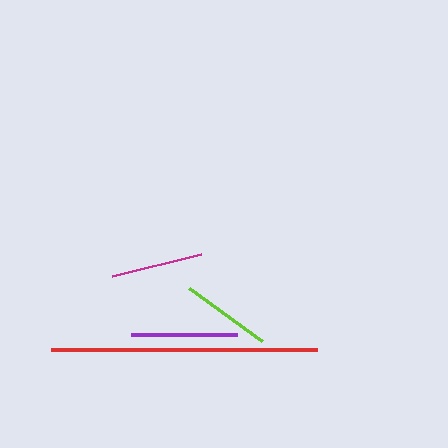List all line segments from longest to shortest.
From longest to shortest: red, purple, magenta, lime.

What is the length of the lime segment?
The lime segment is approximately 90 pixels long.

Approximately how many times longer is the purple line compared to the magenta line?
The purple line is approximately 1.2 times the length of the magenta line.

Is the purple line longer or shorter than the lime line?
The purple line is longer than the lime line.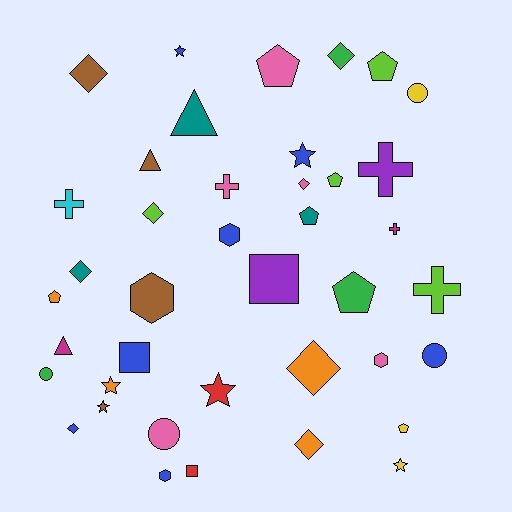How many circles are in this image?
There are 4 circles.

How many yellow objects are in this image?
There are 3 yellow objects.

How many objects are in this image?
There are 40 objects.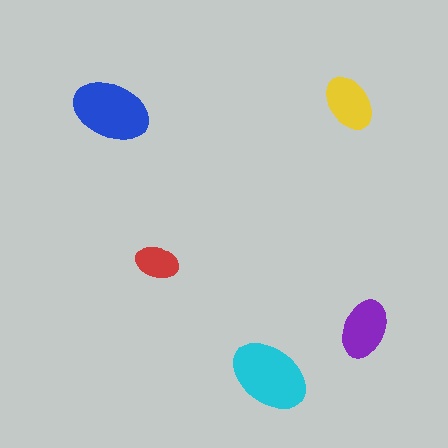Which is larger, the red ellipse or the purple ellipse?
The purple one.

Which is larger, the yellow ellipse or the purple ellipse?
The purple one.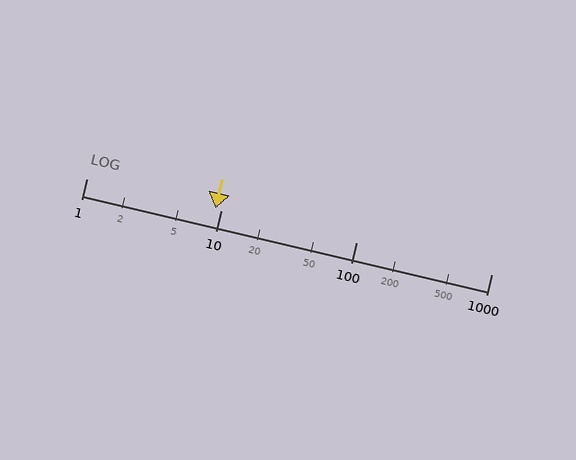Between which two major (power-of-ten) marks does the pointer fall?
The pointer is between 1 and 10.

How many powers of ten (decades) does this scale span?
The scale spans 3 decades, from 1 to 1000.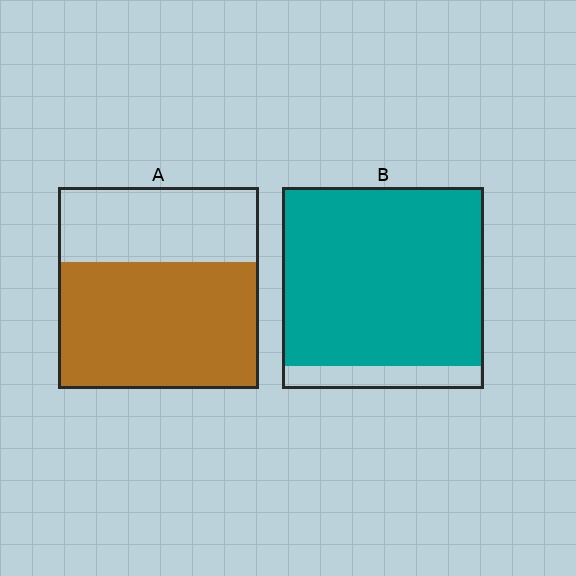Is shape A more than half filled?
Yes.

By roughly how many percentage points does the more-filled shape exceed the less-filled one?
By roughly 25 percentage points (B over A).